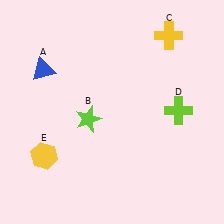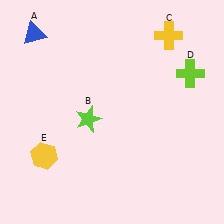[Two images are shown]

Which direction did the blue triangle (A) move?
The blue triangle (A) moved up.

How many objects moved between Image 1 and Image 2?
2 objects moved between the two images.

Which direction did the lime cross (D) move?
The lime cross (D) moved up.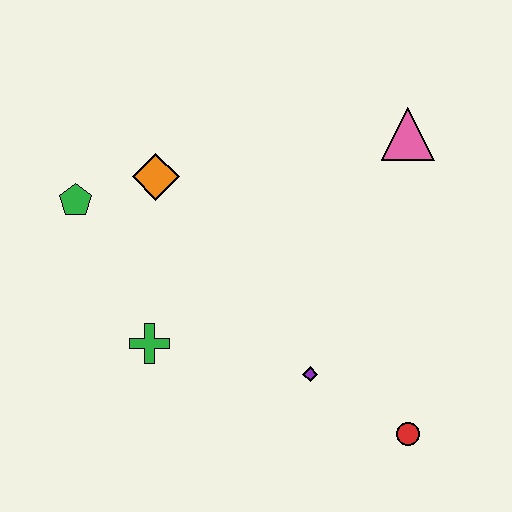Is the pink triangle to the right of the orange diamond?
Yes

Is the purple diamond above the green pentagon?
No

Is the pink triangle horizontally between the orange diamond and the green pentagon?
No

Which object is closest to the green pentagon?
The orange diamond is closest to the green pentagon.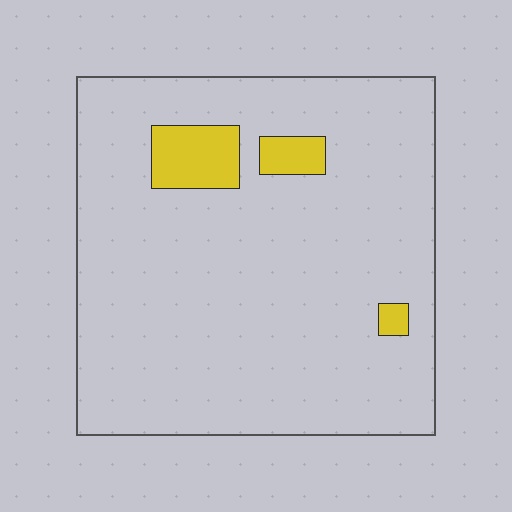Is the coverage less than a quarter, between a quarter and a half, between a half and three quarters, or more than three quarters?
Less than a quarter.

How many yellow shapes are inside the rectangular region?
3.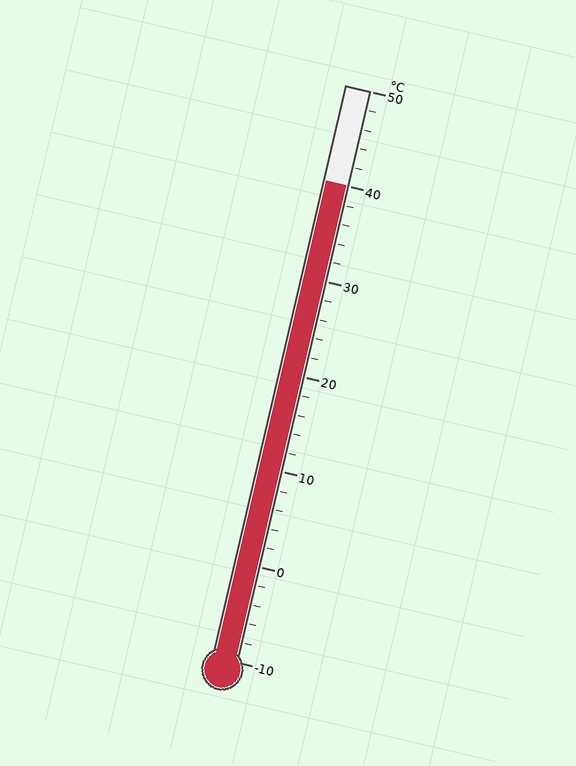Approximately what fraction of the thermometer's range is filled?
The thermometer is filled to approximately 85% of its range.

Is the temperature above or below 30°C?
The temperature is above 30°C.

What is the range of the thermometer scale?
The thermometer scale ranges from -10°C to 50°C.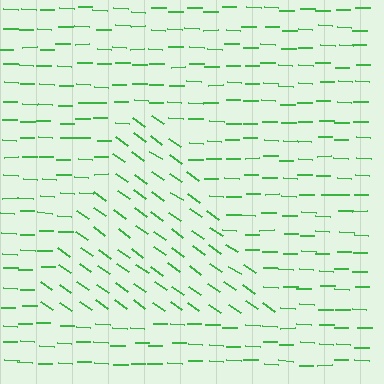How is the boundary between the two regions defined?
The boundary is defined purely by a change in line orientation (approximately 33 degrees difference). All lines are the same color and thickness.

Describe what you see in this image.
The image is filled with small green line segments. A triangle region in the image has lines oriented differently from the surrounding lines, creating a visible texture boundary.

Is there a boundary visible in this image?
Yes, there is a texture boundary formed by a change in line orientation.